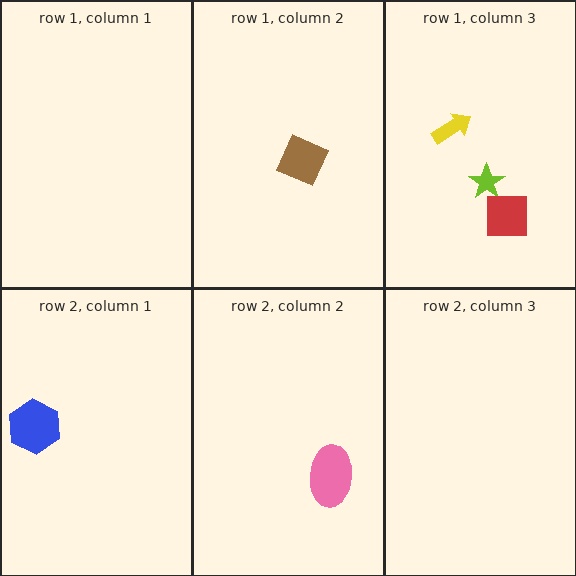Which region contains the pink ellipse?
The row 2, column 2 region.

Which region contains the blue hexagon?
The row 2, column 1 region.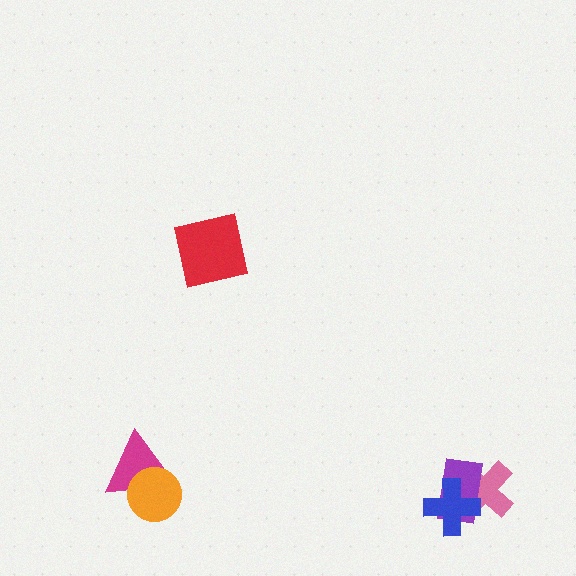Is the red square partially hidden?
No, no other shape covers it.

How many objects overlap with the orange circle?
1 object overlaps with the orange circle.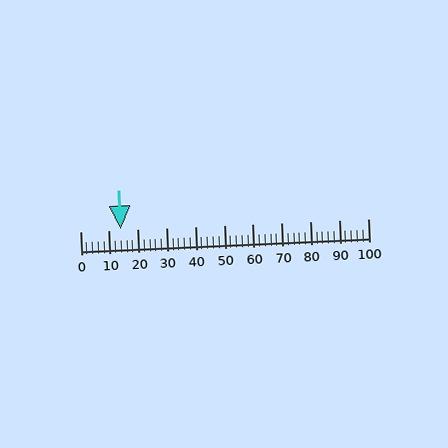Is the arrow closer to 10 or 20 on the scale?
The arrow is closer to 10.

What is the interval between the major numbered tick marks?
The major tick marks are spaced 10 units apart.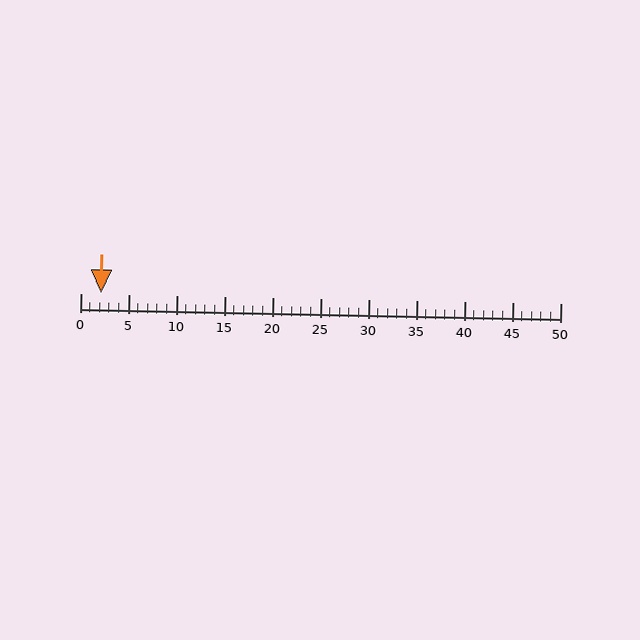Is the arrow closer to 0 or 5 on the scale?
The arrow is closer to 0.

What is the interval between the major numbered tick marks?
The major tick marks are spaced 5 units apart.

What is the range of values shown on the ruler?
The ruler shows values from 0 to 50.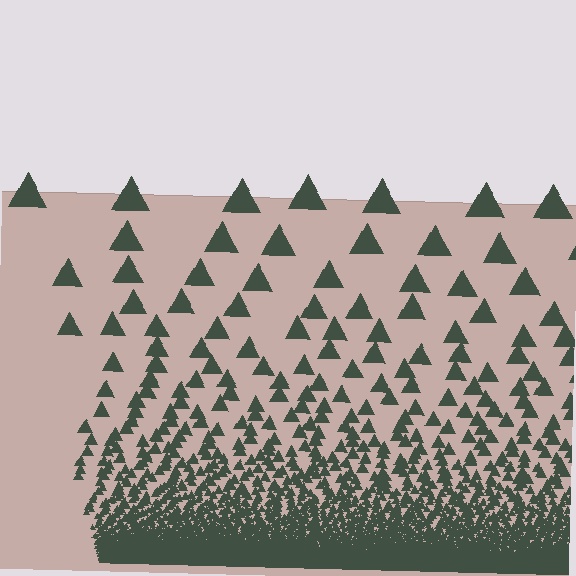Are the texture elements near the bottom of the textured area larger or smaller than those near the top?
Smaller. The gradient is inverted — elements near the bottom are smaller and denser.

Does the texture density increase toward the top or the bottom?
Density increases toward the bottom.